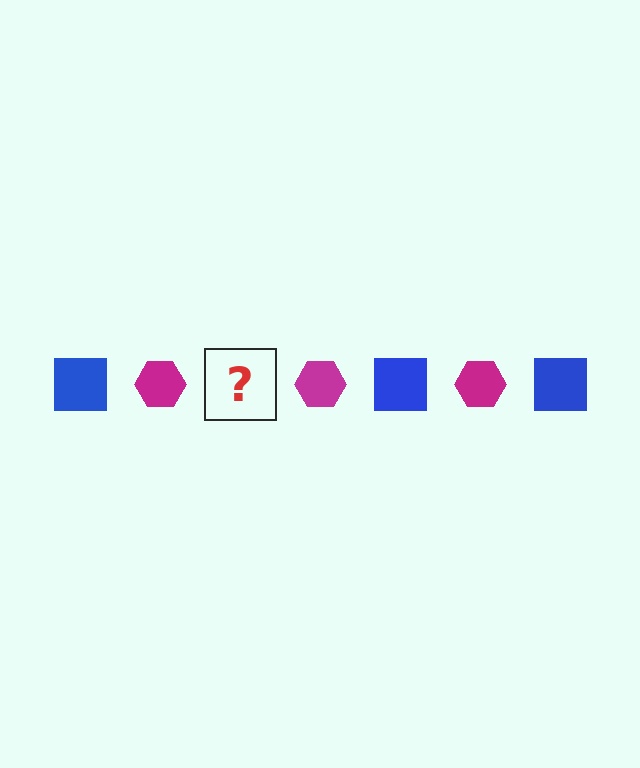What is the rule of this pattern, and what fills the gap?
The rule is that the pattern alternates between blue square and magenta hexagon. The gap should be filled with a blue square.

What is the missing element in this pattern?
The missing element is a blue square.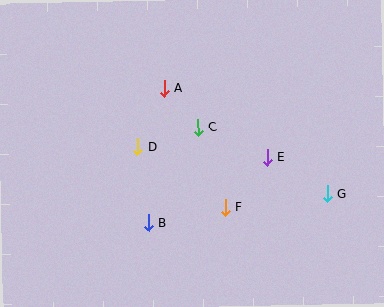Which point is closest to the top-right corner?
Point E is closest to the top-right corner.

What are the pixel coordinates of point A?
Point A is at (164, 88).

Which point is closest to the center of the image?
Point C at (198, 127) is closest to the center.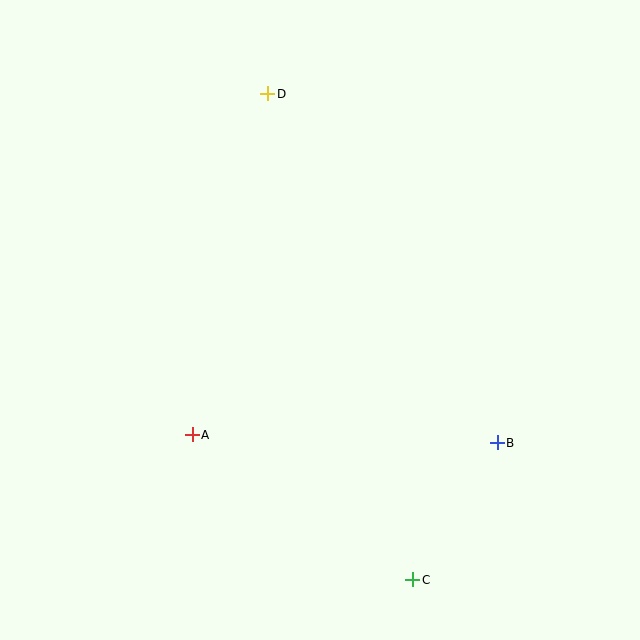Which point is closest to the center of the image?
Point A at (192, 435) is closest to the center.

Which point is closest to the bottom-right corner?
Point C is closest to the bottom-right corner.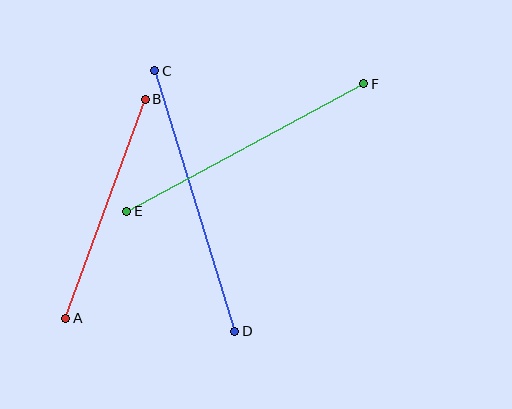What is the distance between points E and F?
The distance is approximately 269 pixels.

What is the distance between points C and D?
The distance is approximately 272 pixels.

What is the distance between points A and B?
The distance is approximately 233 pixels.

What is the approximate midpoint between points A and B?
The midpoint is at approximately (106, 209) pixels.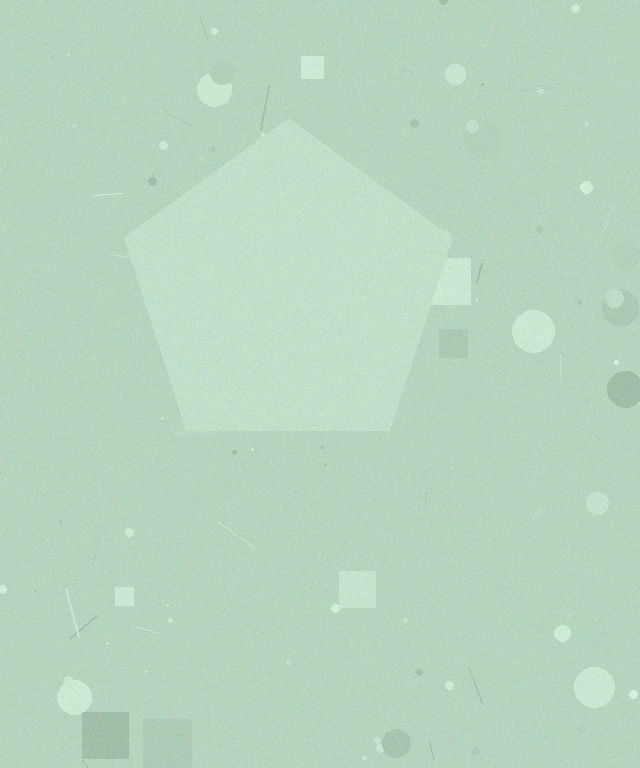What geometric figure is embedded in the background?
A pentagon is embedded in the background.